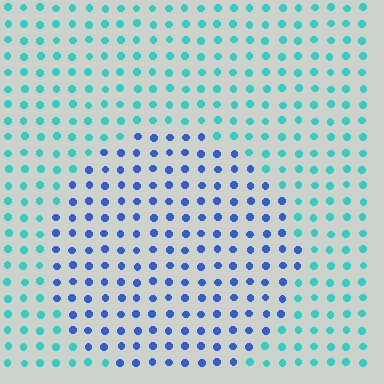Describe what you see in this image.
The image is filled with small cyan elements in a uniform arrangement. A circle-shaped region is visible where the elements are tinted to a slightly different hue, forming a subtle color boundary.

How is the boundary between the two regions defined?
The boundary is defined purely by a slight shift in hue (about 45 degrees). Spacing, size, and orientation are identical on both sides.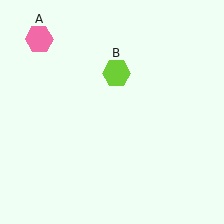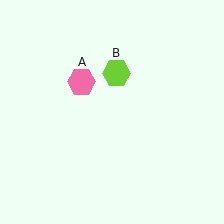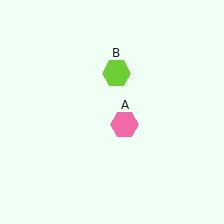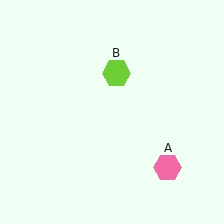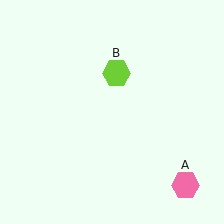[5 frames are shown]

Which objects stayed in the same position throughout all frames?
Lime hexagon (object B) remained stationary.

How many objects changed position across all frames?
1 object changed position: pink hexagon (object A).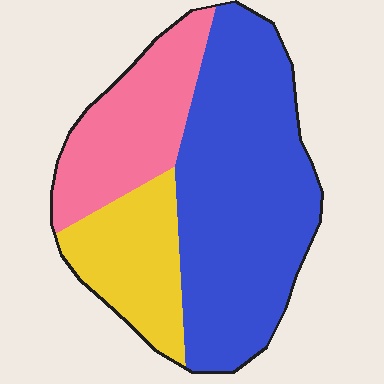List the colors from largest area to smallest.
From largest to smallest: blue, pink, yellow.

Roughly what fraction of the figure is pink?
Pink takes up about one quarter (1/4) of the figure.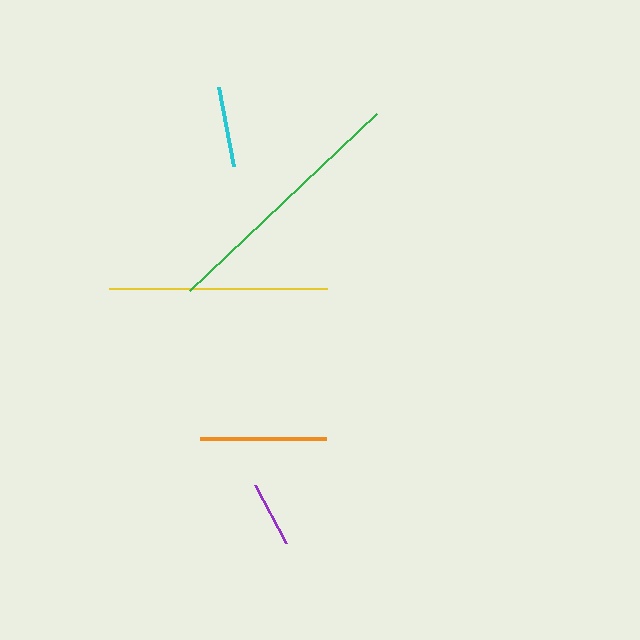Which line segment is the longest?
The green line is the longest at approximately 258 pixels.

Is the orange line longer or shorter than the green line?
The green line is longer than the orange line.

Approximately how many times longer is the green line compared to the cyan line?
The green line is approximately 3.2 times the length of the cyan line.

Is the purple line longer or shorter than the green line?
The green line is longer than the purple line.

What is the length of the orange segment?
The orange segment is approximately 125 pixels long.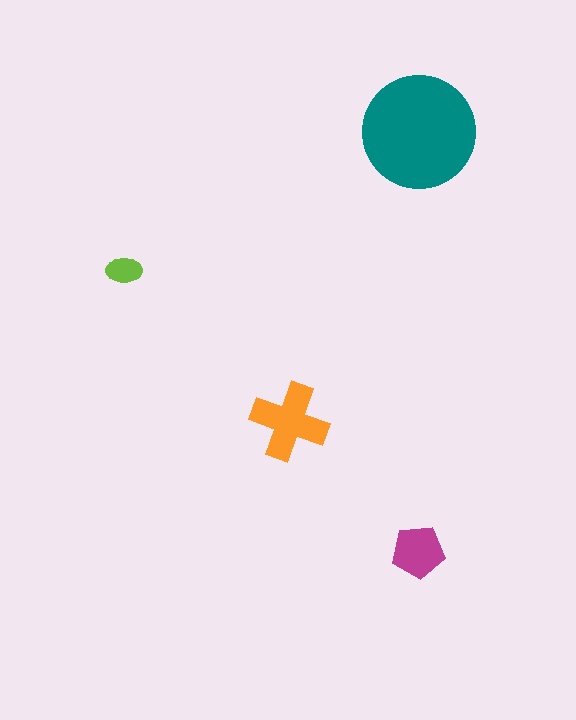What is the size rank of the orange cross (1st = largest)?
2nd.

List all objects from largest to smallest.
The teal circle, the orange cross, the magenta pentagon, the lime ellipse.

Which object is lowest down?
The magenta pentagon is bottommost.